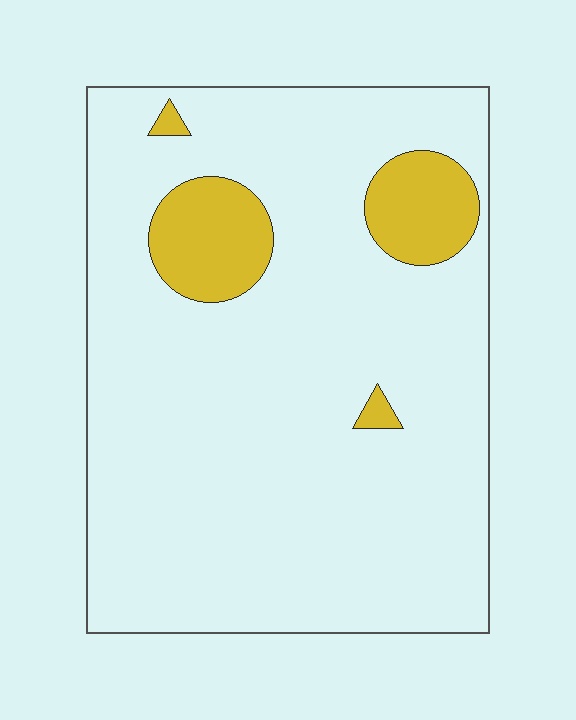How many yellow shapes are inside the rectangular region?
4.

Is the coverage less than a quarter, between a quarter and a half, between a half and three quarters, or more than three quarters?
Less than a quarter.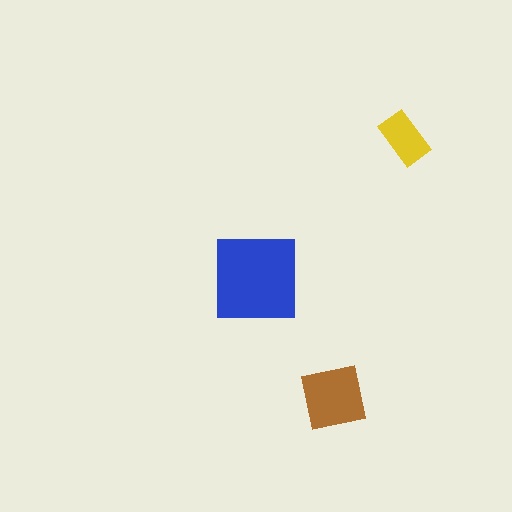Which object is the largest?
The blue square.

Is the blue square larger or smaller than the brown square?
Larger.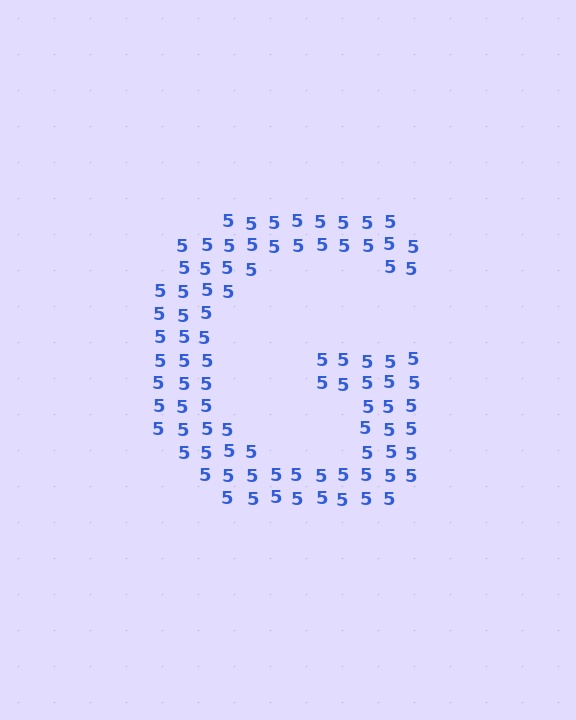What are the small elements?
The small elements are digit 5's.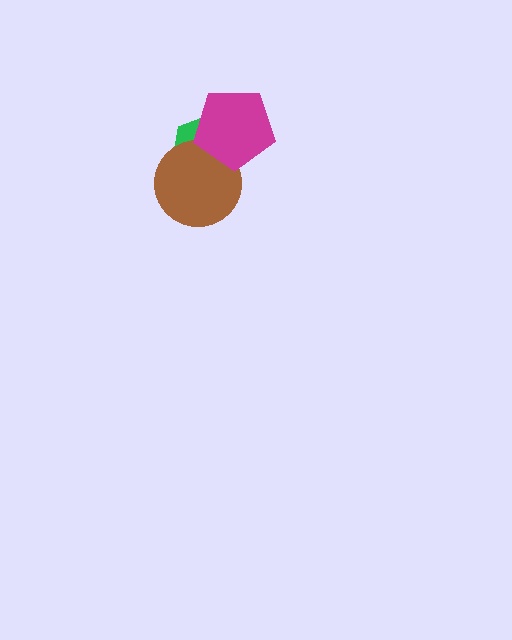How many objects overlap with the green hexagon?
2 objects overlap with the green hexagon.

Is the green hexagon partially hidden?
Yes, it is partially covered by another shape.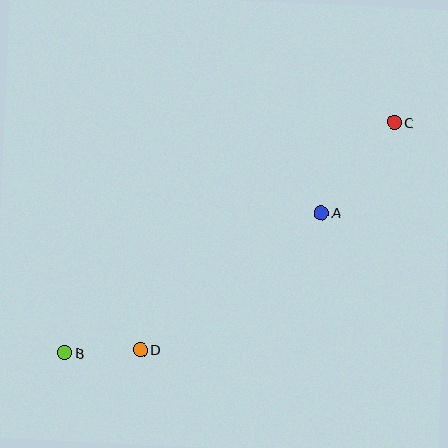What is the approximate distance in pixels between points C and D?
The distance between C and D is approximately 341 pixels.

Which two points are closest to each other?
Points B and D are closest to each other.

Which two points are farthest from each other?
Points B and C are farthest from each other.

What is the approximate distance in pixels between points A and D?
The distance between A and D is approximately 227 pixels.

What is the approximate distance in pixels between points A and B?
The distance between A and B is approximately 292 pixels.